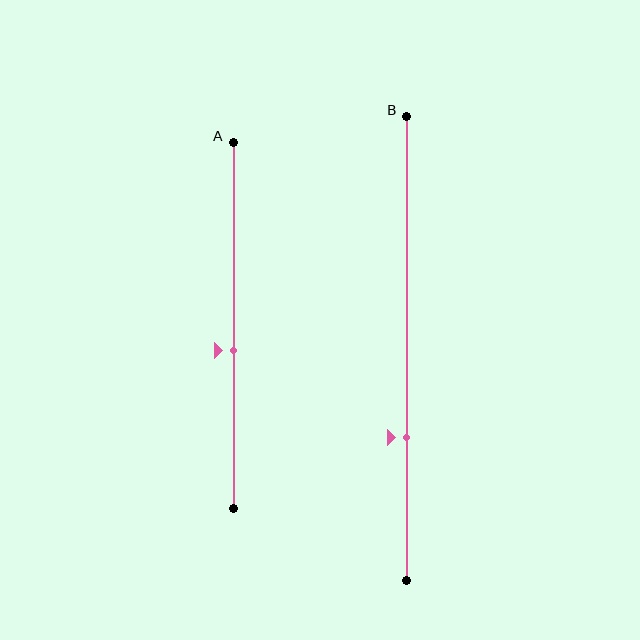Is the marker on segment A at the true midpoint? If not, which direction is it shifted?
No, the marker on segment A is shifted downward by about 7% of the segment length.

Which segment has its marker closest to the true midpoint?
Segment A has its marker closest to the true midpoint.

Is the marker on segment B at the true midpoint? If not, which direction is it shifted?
No, the marker on segment B is shifted downward by about 19% of the segment length.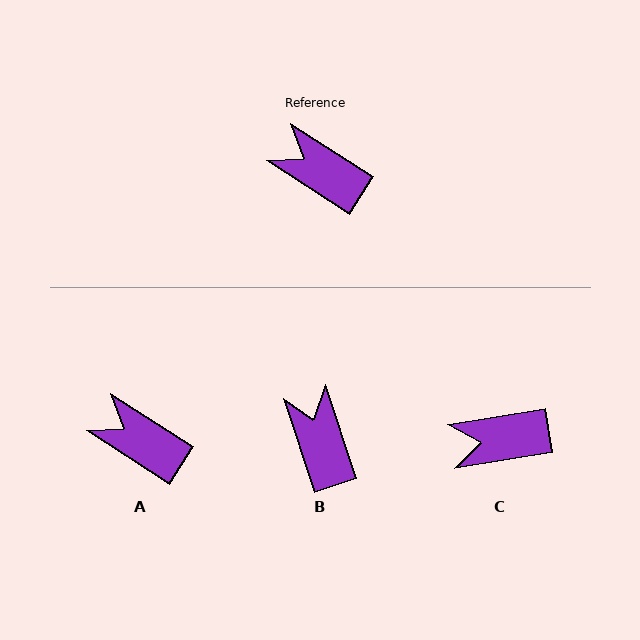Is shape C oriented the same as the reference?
No, it is off by about 42 degrees.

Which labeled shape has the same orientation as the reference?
A.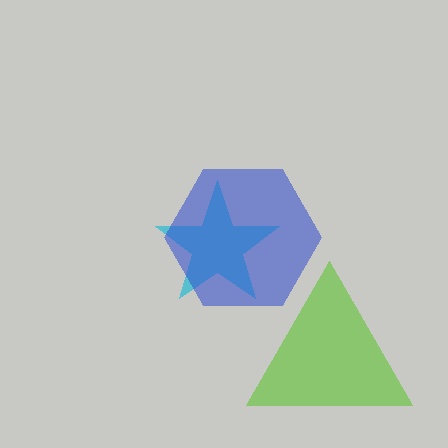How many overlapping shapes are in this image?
There are 3 overlapping shapes in the image.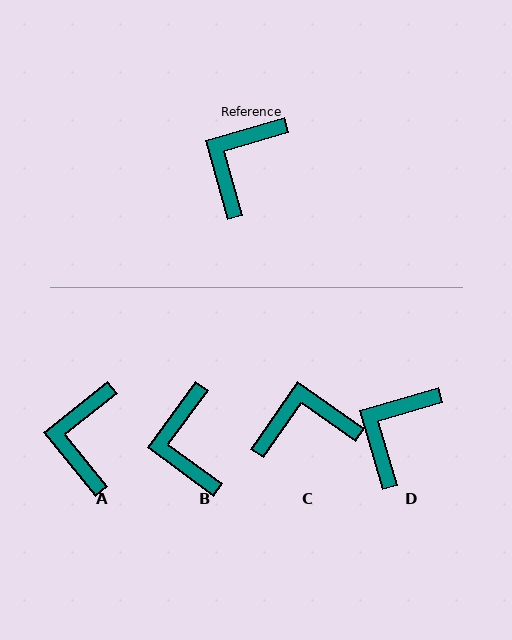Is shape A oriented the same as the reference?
No, it is off by about 22 degrees.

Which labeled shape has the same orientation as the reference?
D.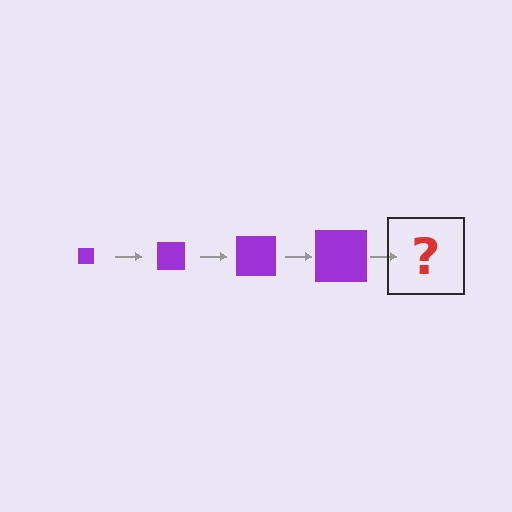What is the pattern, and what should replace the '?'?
The pattern is that the square gets progressively larger each step. The '?' should be a purple square, larger than the previous one.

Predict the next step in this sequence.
The next step is a purple square, larger than the previous one.